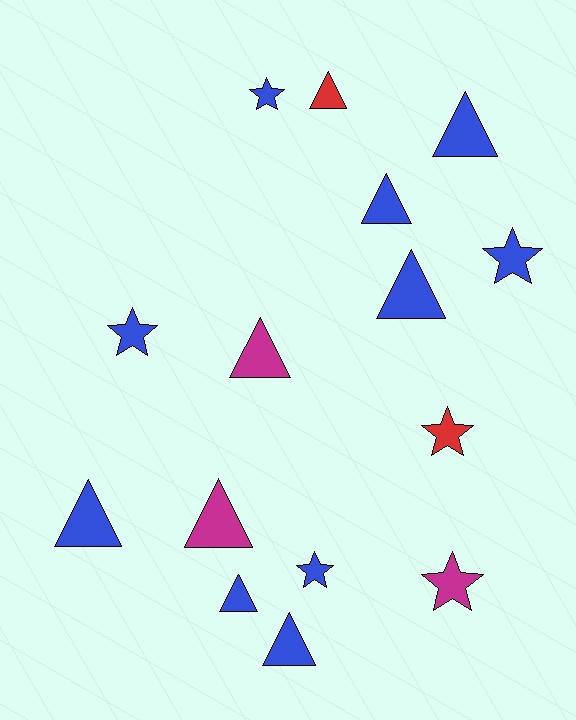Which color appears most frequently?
Blue, with 10 objects.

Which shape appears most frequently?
Triangle, with 9 objects.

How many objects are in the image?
There are 15 objects.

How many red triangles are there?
There is 1 red triangle.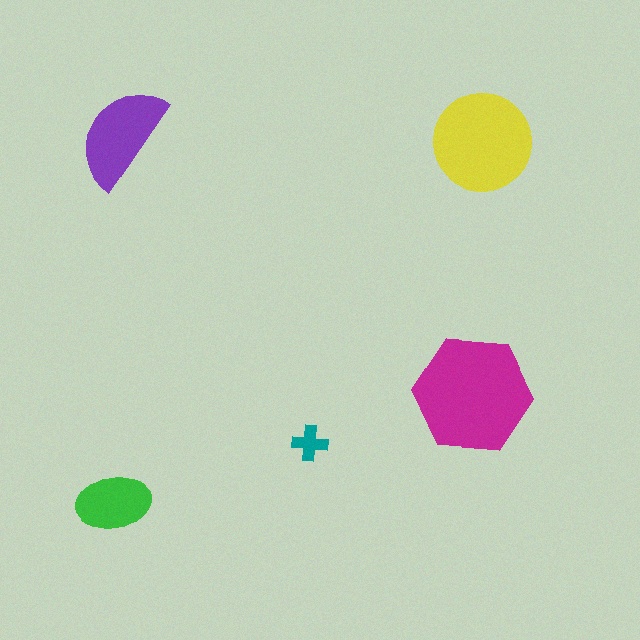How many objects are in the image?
There are 5 objects in the image.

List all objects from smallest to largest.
The teal cross, the green ellipse, the purple semicircle, the yellow circle, the magenta hexagon.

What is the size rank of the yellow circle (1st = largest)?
2nd.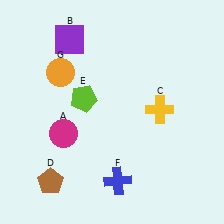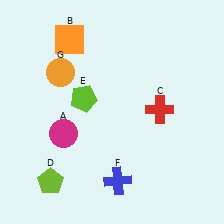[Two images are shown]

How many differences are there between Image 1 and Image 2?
There are 3 differences between the two images.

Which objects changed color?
B changed from purple to orange. C changed from yellow to red. D changed from brown to lime.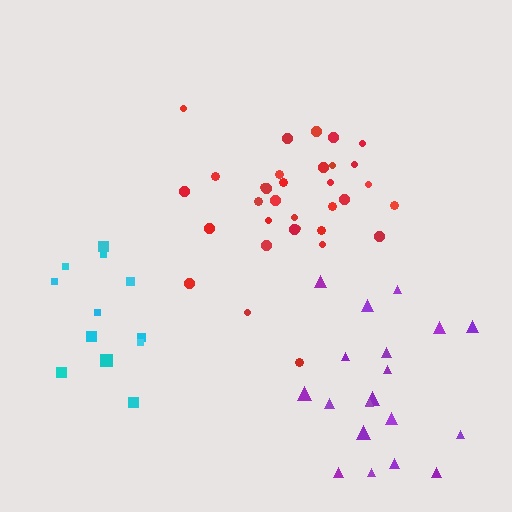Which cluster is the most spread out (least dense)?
Purple.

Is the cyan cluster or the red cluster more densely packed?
Red.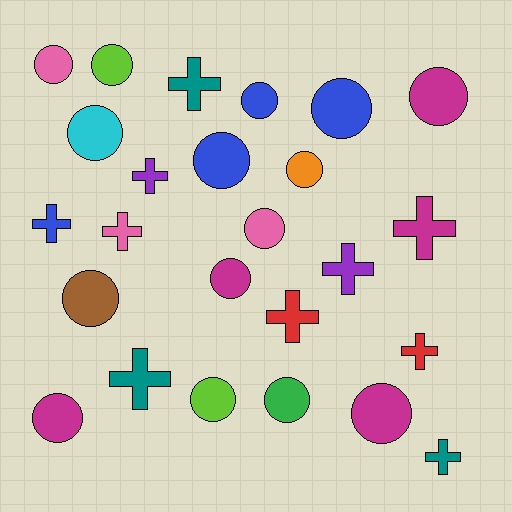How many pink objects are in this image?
There are 3 pink objects.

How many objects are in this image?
There are 25 objects.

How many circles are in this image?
There are 15 circles.